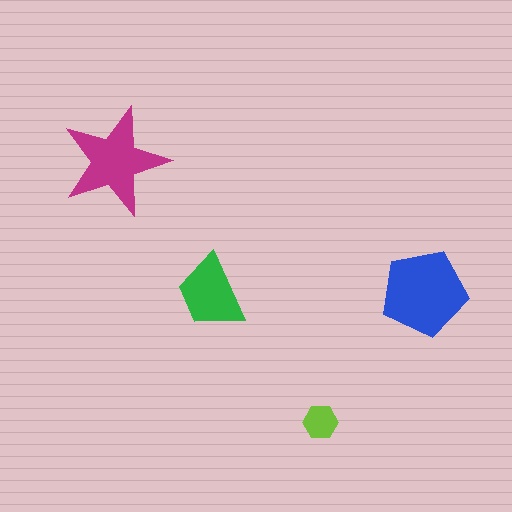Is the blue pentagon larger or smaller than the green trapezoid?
Larger.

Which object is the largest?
The blue pentagon.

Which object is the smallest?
The lime hexagon.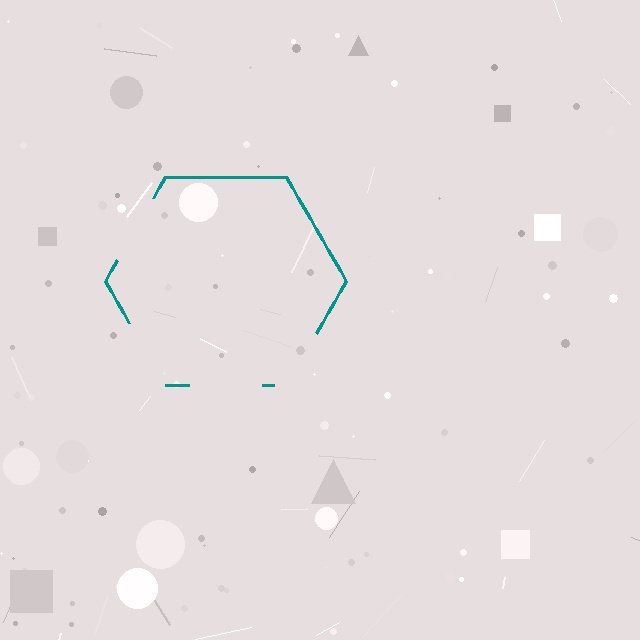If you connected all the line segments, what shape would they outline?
They would outline a hexagon.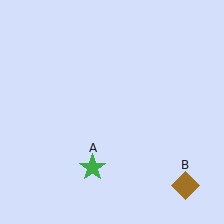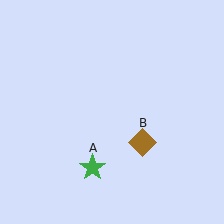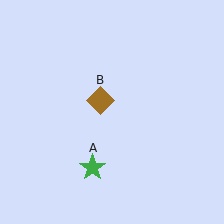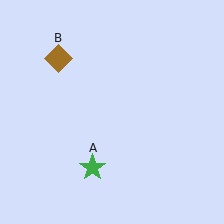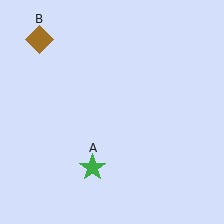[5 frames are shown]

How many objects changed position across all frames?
1 object changed position: brown diamond (object B).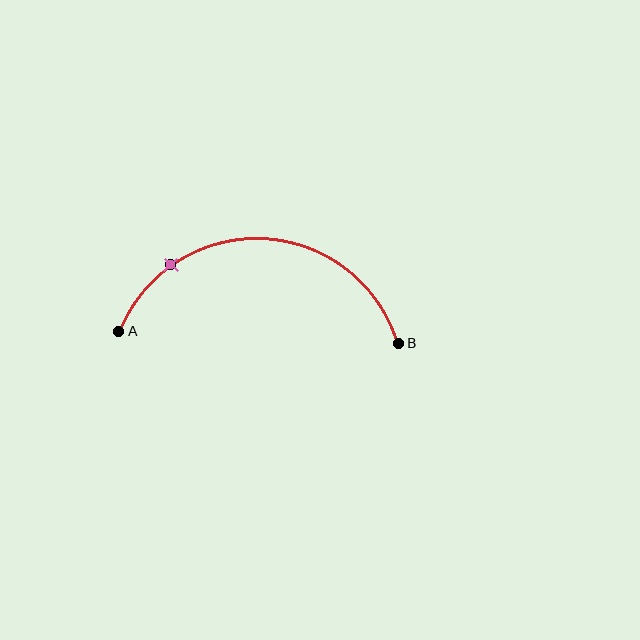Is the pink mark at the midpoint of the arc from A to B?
No. The pink mark lies on the arc but is closer to endpoint A. The arc midpoint would be at the point on the curve equidistant along the arc from both A and B.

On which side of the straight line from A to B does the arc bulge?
The arc bulges above the straight line connecting A and B.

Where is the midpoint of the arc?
The arc midpoint is the point on the curve farthest from the straight line joining A and B. It sits above that line.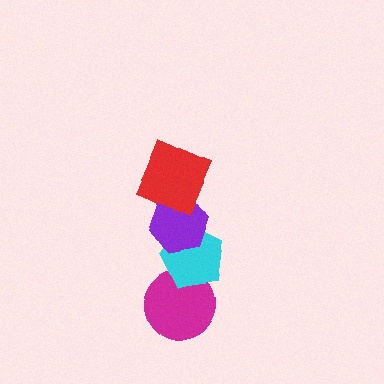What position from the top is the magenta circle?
The magenta circle is 4th from the top.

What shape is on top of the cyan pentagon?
The purple hexagon is on top of the cyan pentagon.